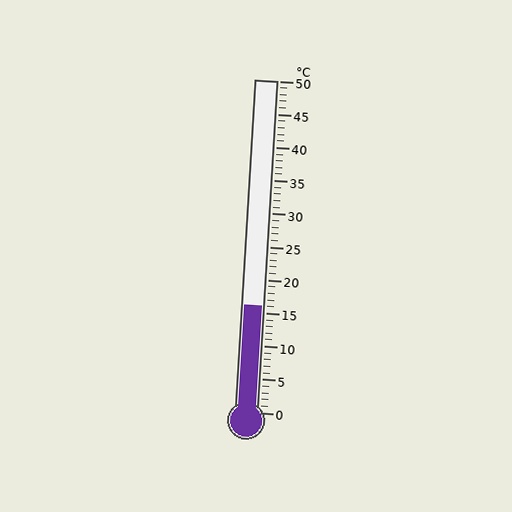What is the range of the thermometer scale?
The thermometer scale ranges from 0°C to 50°C.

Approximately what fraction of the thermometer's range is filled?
The thermometer is filled to approximately 30% of its range.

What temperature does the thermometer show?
The thermometer shows approximately 16°C.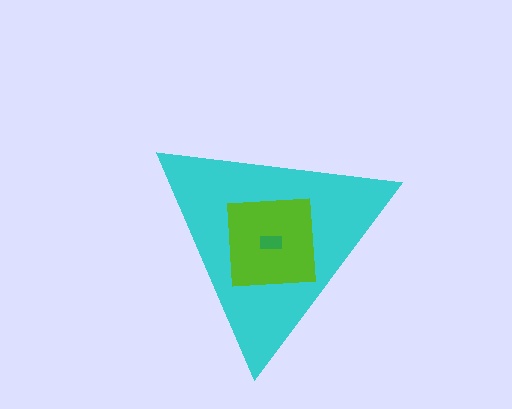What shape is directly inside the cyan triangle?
The lime square.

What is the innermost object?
The green rectangle.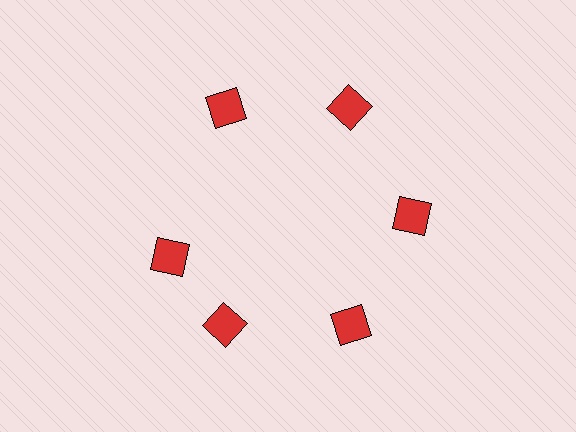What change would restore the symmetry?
The symmetry would be restored by rotating it back into even spacing with its neighbors so that all 6 squares sit at equal angles and equal distance from the center.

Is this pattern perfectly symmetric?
No. The 6 red squares are arranged in a ring, but one element near the 9 o'clock position is rotated out of alignment along the ring, breaking the 6-fold rotational symmetry.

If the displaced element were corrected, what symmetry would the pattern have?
It would have 6-fold rotational symmetry — the pattern would map onto itself every 60 degrees.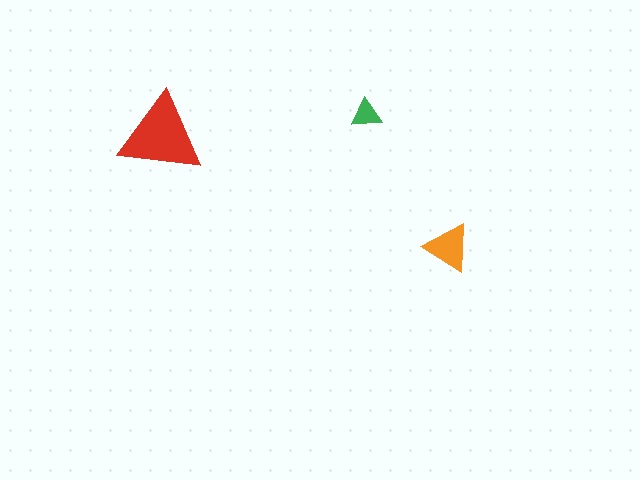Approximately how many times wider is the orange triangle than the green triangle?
About 1.5 times wider.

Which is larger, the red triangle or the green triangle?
The red one.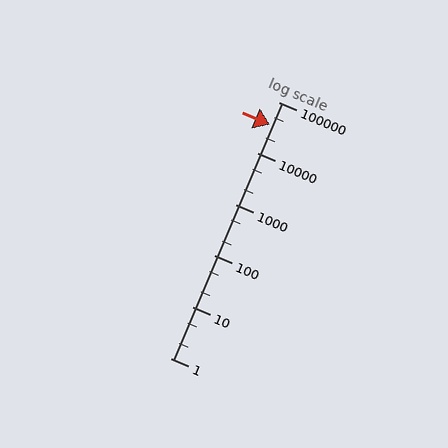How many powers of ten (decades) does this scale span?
The scale spans 5 decades, from 1 to 100000.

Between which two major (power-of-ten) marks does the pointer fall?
The pointer is between 10000 and 100000.